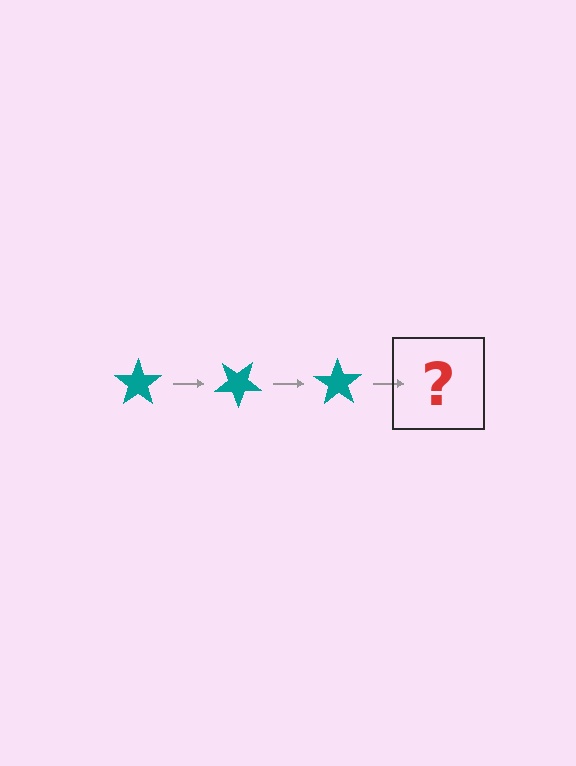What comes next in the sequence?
The next element should be a teal star rotated 105 degrees.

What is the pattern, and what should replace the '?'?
The pattern is that the star rotates 35 degrees each step. The '?' should be a teal star rotated 105 degrees.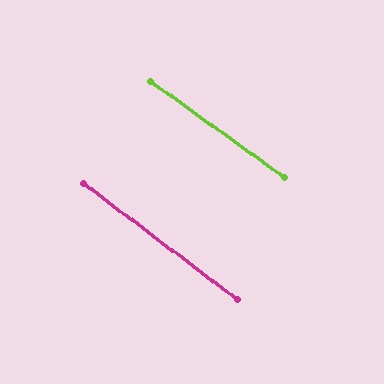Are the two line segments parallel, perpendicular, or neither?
Parallel — their directions differ by only 1.5°.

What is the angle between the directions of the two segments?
Approximately 1 degree.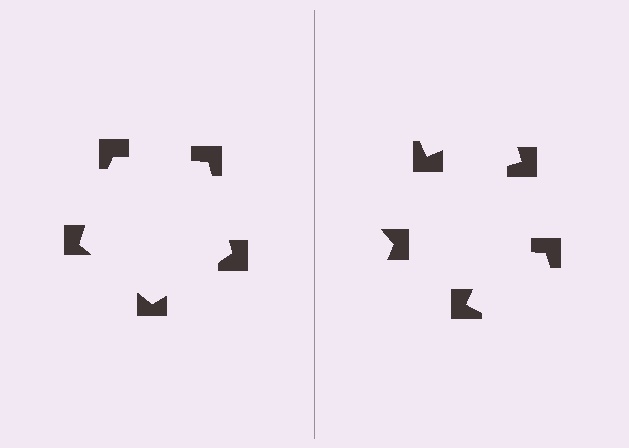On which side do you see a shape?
An illusory pentagon appears on the left side. On the right side the wedge cuts are rotated, so no coherent shape forms.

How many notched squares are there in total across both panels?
10 — 5 on each side.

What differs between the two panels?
The notched squares are positioned identically on both sides; only the wedge orientations differ. On the left they align to a pentagon; on the right they are misaligned.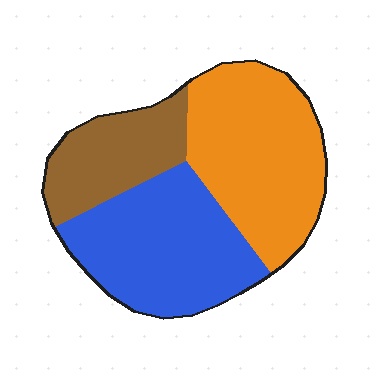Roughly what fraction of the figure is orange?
Orange covers around 40% of the figure.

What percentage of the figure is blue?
Blue takes up about three eighths (3/8) of the figure.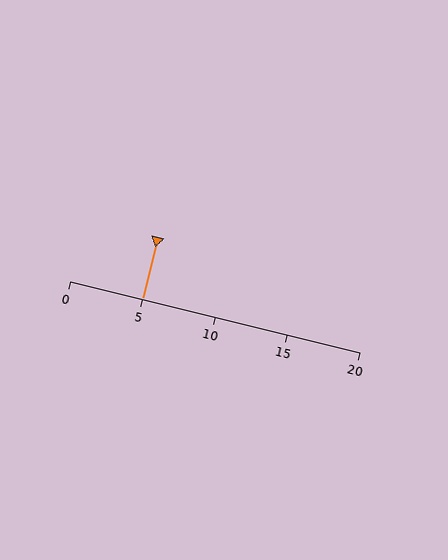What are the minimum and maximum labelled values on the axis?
The axis runs from 0 to 20.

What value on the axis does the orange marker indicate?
The marker indicates approximately 5.